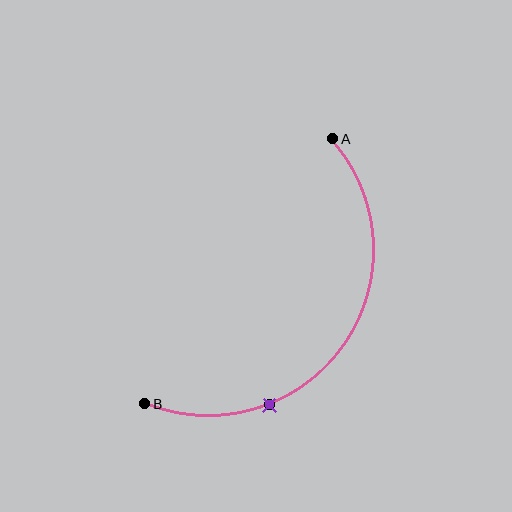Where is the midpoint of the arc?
The arc midpoint is the point on the curve farthest from the straight line joining A and B. It sits below and to the right of that line.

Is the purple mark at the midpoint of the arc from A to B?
No. The purple mark lies on the arc but is closer to endpoint B. The arc midpoint would be at the point on the curve equidistant along the arc from both A and B.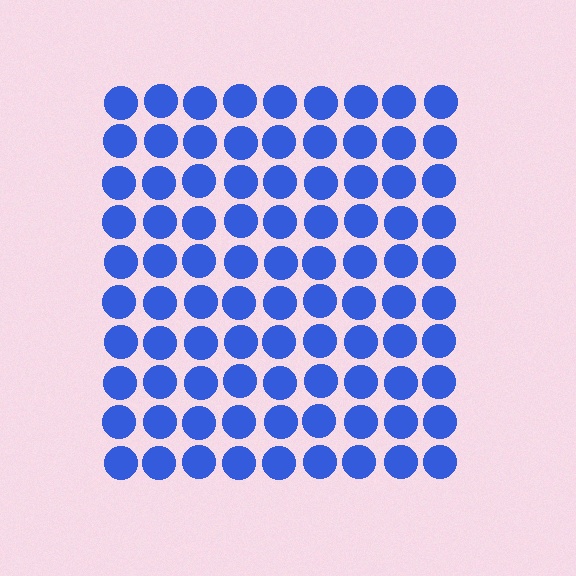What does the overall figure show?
The overall figure shows a square.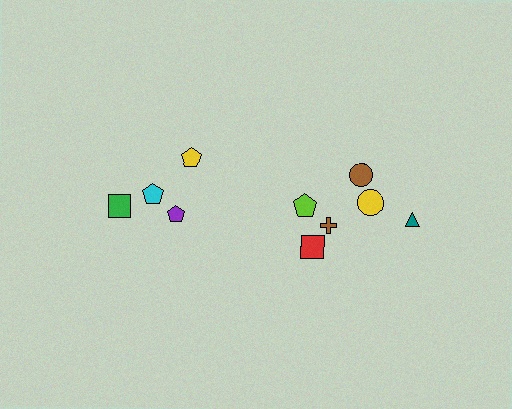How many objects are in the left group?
There are 4 objects.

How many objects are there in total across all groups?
There are 10 objects.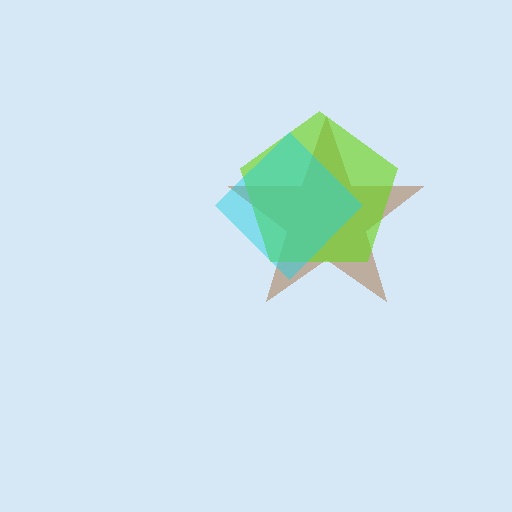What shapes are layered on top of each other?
The layered shapes are: a brown star, a lime pentagon, a cyan diamond.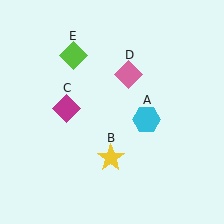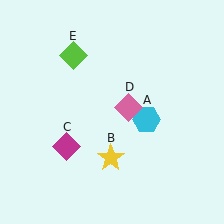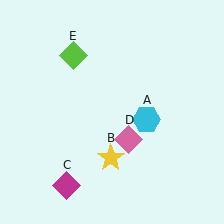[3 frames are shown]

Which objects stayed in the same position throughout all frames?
Cyan hexagon (object A) and yellow star (object B) and lime diamond (object E) remained stationary.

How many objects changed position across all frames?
2 objects changed position: magenta diamond (object C), pink diamond (object D).